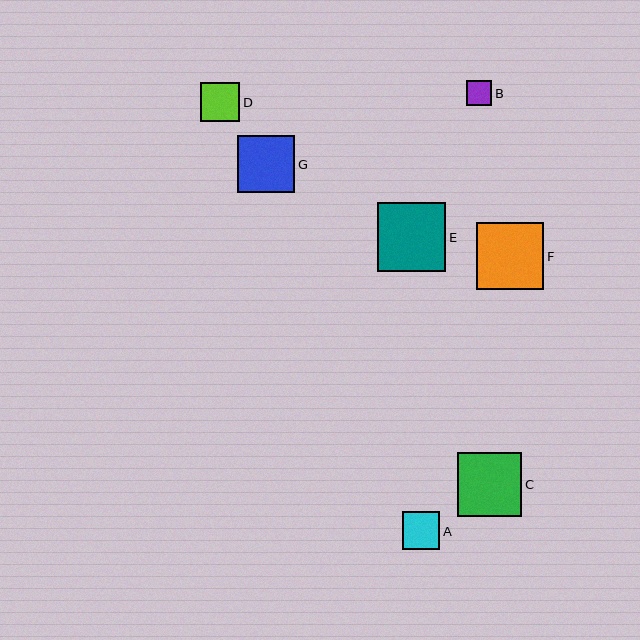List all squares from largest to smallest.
From largest to smallest: E, F, C, G, D, A, B.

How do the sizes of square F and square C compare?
Square F and square C are approximately the same size.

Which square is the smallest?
Square B is the smallest with a size of approximately 26 pixels.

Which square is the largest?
Square E is the largest with a size of approximately 69 pixels.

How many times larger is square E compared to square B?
Square E is approximately 2.7 times the size of square B.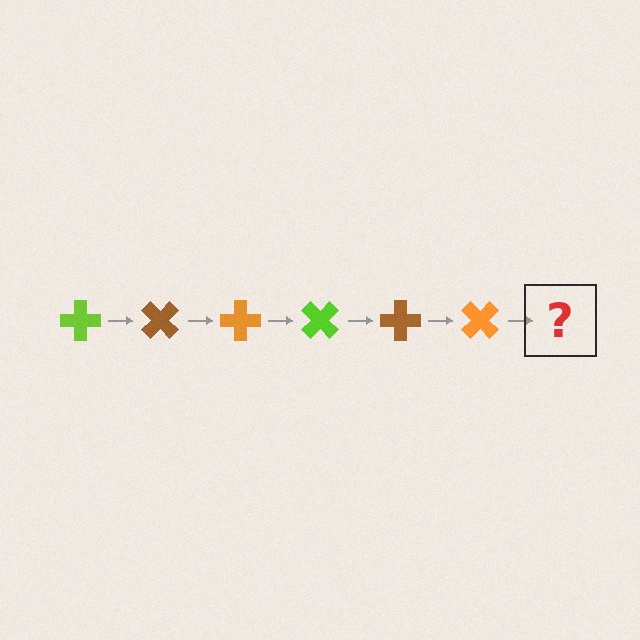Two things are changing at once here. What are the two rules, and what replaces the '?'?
The two rules are that it rotates 45 degrees each step and the color cycles through lime, brown, and orange. The '?' should be a lime cross, rotated 270 degrees from the start.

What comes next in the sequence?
The next element should be a lime cross, rotated 270 degrees from the start.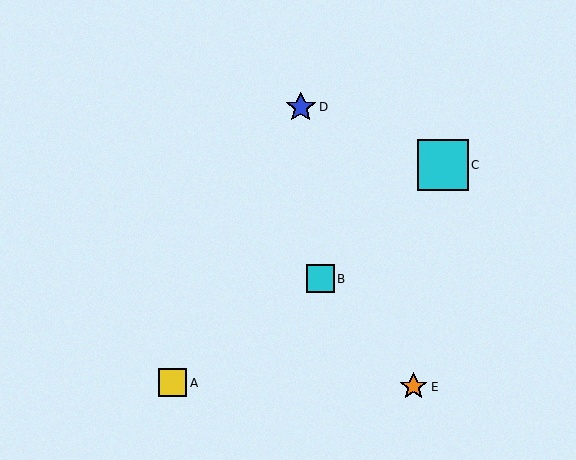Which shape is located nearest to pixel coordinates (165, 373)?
The yellow square (labeled A) at (173, 383) is nearest to that location.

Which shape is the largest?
The cyan square (labeled C) is the largest.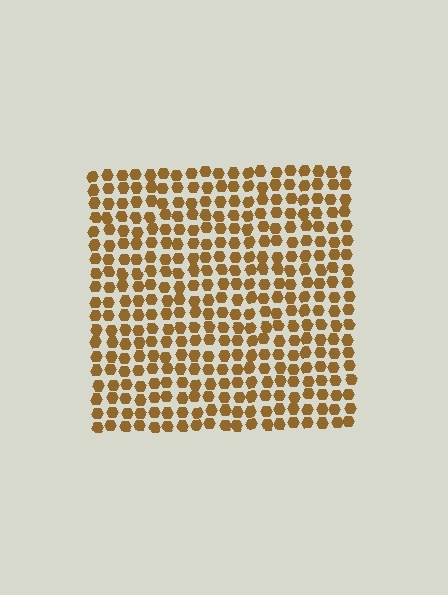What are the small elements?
The small elements are hexagons.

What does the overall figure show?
The overall figure shows a square.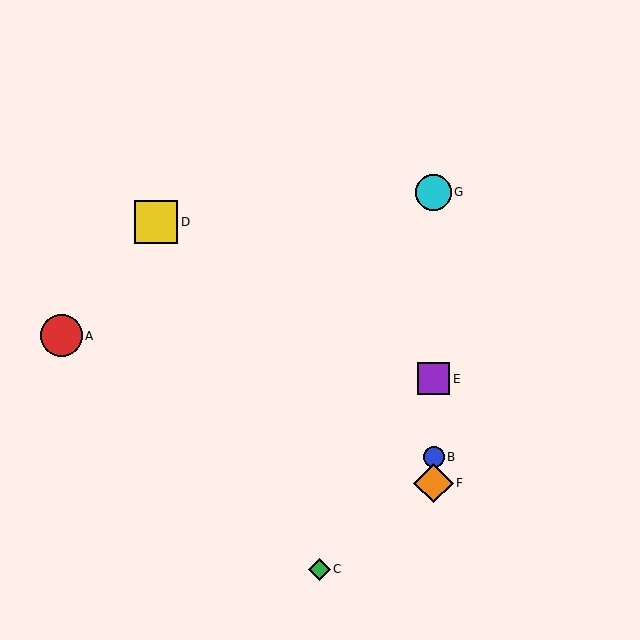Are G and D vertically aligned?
No, G is at x≈434 and D is at x≈156.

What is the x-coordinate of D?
Object D is at x≈156.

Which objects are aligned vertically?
Objects B, E, F, G are aligned vertically.